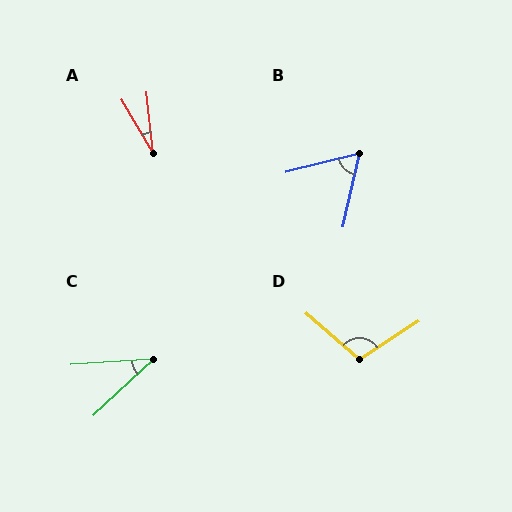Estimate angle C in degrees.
Approximately 39 degrees.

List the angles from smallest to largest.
A (25°), C (39°), B (63°), D (105°).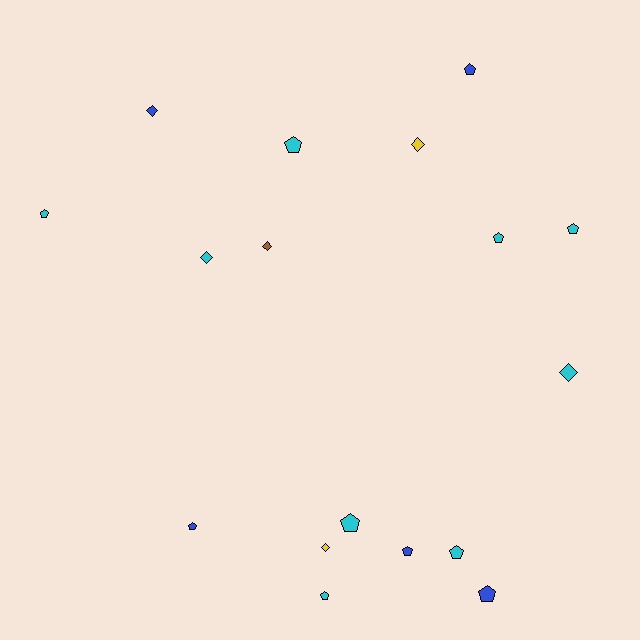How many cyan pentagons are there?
There are 7 cyan pentagons.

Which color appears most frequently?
Cyan, with 9 objects.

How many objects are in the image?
There are 17 objects.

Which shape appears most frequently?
Pentagon, with 11 objects.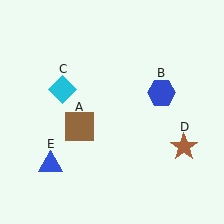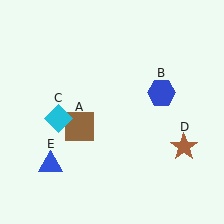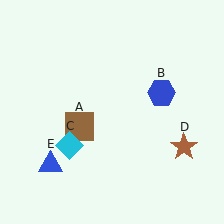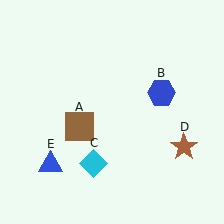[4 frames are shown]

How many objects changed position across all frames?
1 object changed position: cyan diamond (object C).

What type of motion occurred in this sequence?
The cyan diamond (object C) rotated counterclockwise around the center of the scene.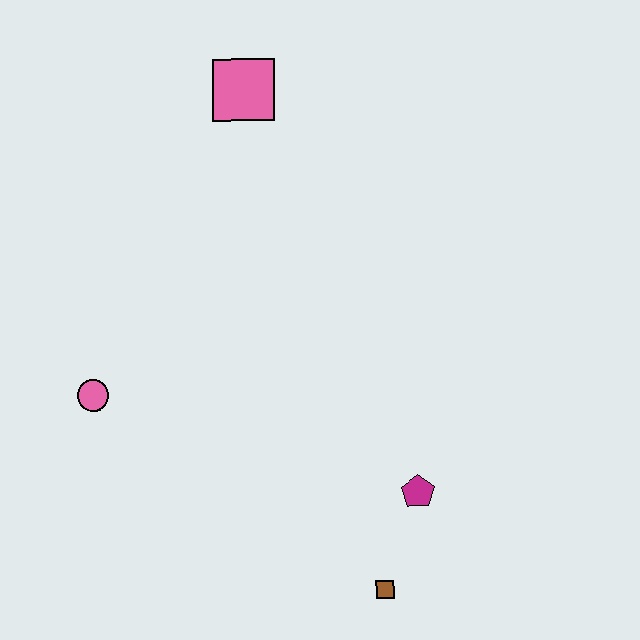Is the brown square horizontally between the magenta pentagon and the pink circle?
Yes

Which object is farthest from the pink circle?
The brown square is farthest from the pink circle.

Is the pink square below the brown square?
No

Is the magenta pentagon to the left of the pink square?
No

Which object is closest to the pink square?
The pink circle is closest to the pink square.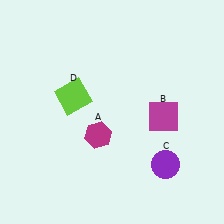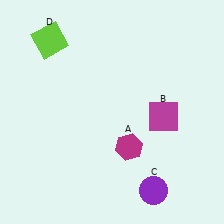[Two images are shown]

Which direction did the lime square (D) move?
The lime square (D) moved up.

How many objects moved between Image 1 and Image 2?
3 objects moved between the two images.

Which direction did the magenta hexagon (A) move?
The magenta hexagon (A) moved right.